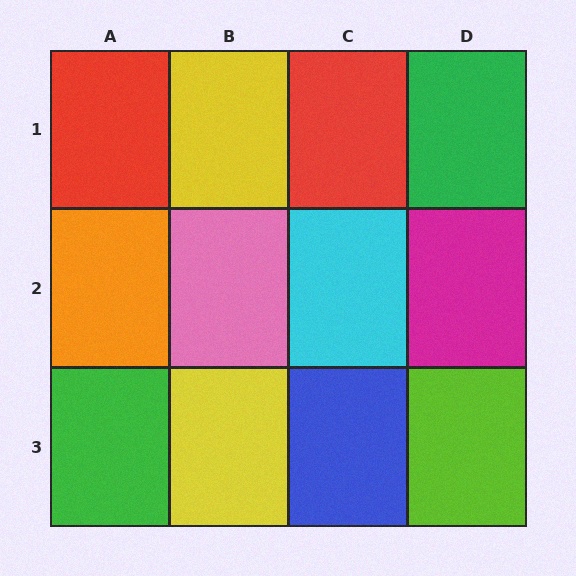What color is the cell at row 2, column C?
Cyan.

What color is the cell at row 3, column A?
Green.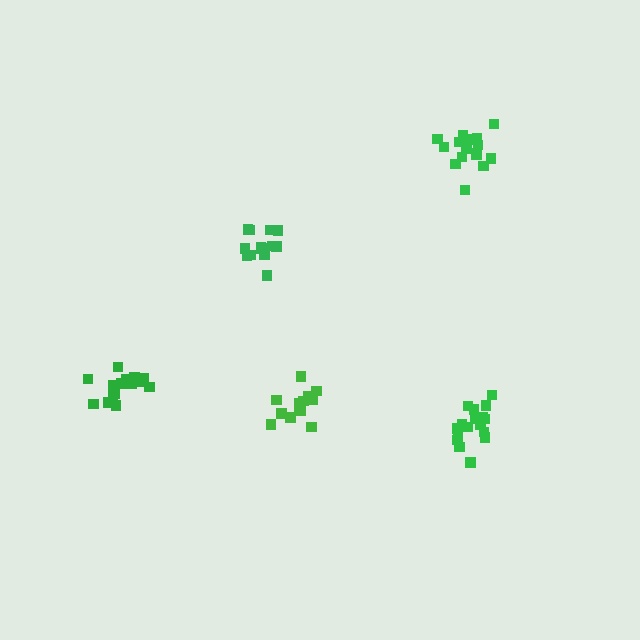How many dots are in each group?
Group 1: 14 dots, Group 2: 13 dots, Group 3: 17 dots, Group 4: 17 dots, Group 5: 17 dots (78 total).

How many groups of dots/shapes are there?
There are 5 groups.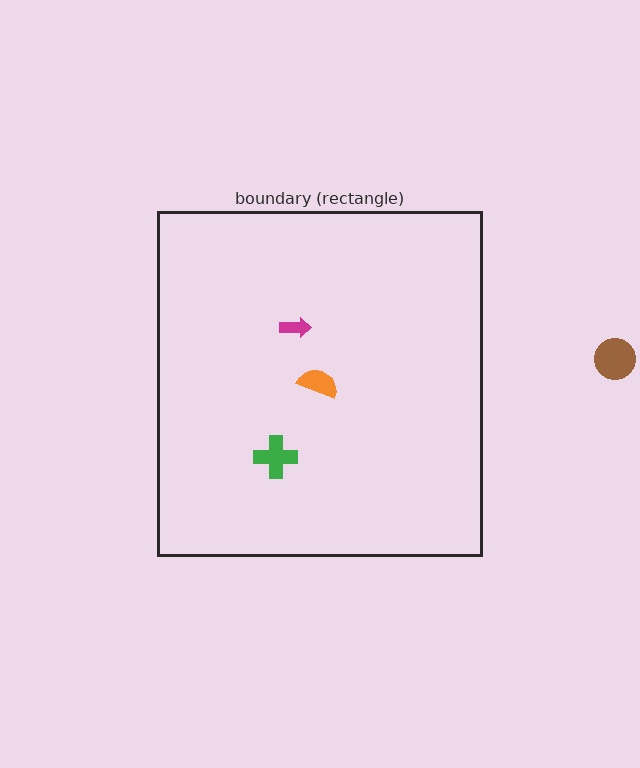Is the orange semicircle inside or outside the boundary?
Inside.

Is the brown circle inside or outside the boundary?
Outside.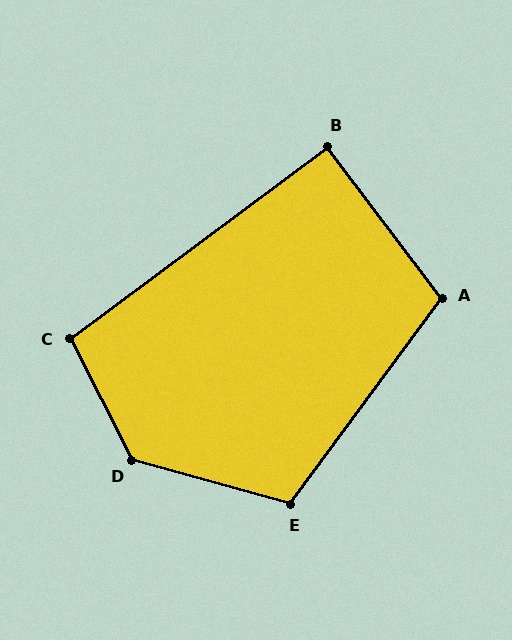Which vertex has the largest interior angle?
D, at approximately 132 degrees.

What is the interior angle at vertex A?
Approximately 107 degrees (obtuse).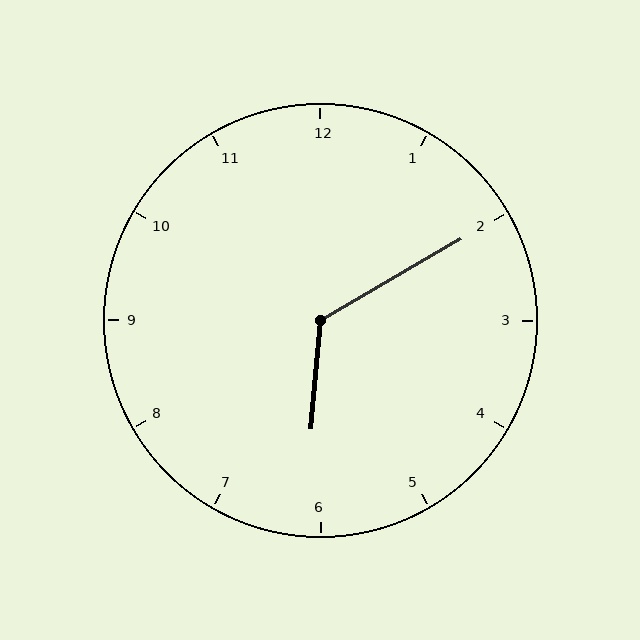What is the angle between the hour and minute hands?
Approximately 125 degrees.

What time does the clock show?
6:10.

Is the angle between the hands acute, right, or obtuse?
It is obtuse.